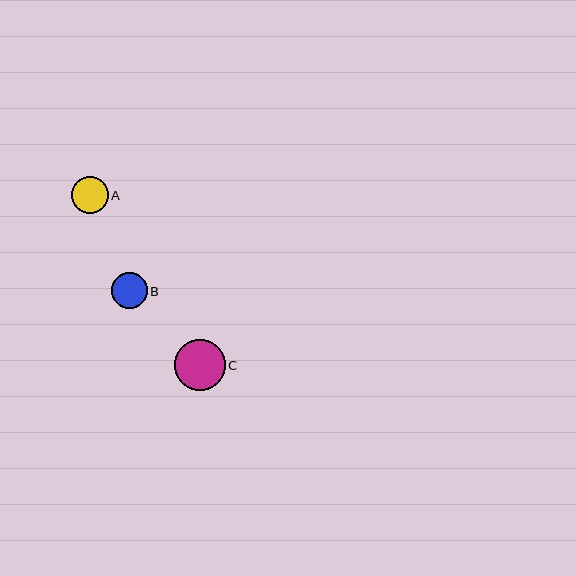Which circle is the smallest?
Circle B is the smallest with a size of approximately 36 pixels.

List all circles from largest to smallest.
From largest to smallest: C, A, B.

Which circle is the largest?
Circle C is the largest with a size of approximately 51 pixels.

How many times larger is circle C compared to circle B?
Circle C is approximately 1.4 times the size of circle B.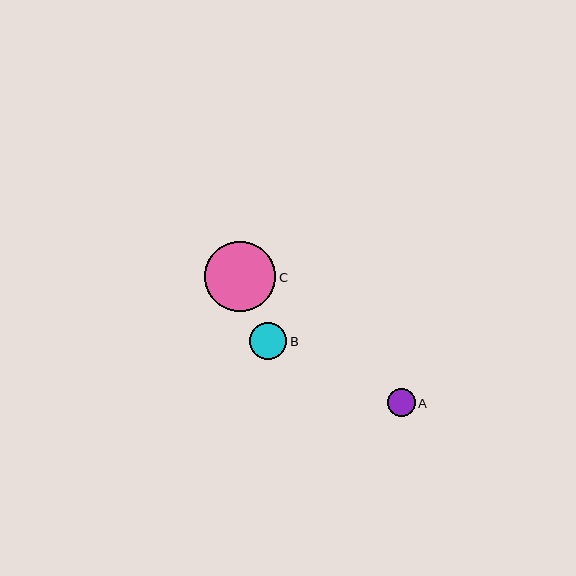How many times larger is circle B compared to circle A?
Circle B is approximately 1.3 times the size of circle A.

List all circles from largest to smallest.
From largest to smallest: C, B, A.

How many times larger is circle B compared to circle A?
Circle B is approximately 1.3 times the size of circle A.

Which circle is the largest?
Circle C is the largest with a size of approximately 71 pixels.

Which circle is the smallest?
Circle A is the smallest with a size of approximately 28 pixels.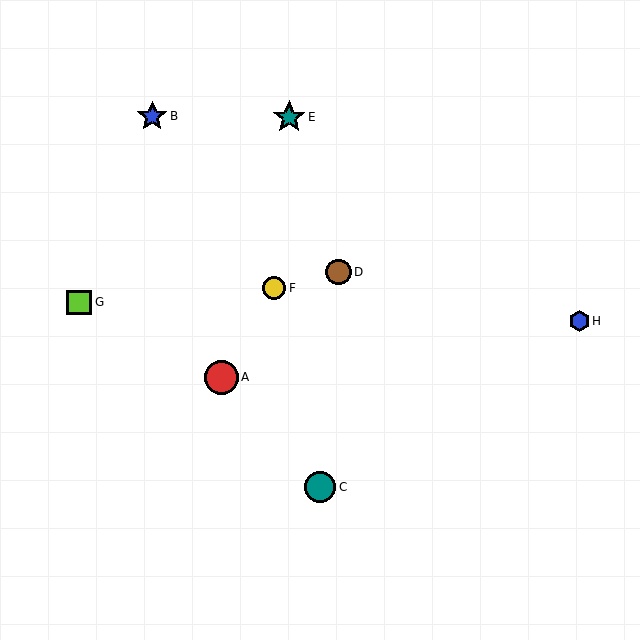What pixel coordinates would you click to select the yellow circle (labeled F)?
Click at (274, 288) to select the yellow circle F.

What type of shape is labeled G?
Shape G is a lime square.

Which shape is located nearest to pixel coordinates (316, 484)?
The teal circle (labeled C) at (320, 487) is nearest to that location.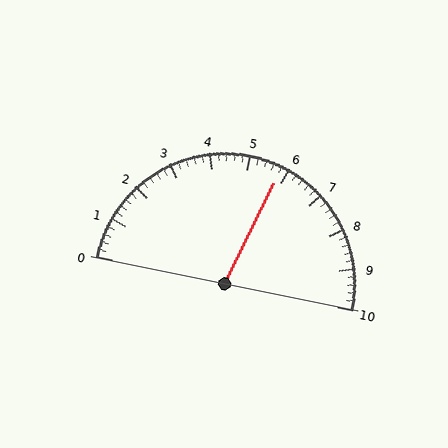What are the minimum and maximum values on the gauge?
The gauge ranges from 0 to 10.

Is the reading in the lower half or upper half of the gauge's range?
The reading is in the upper half of the range (0 to 10).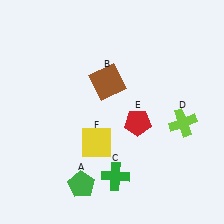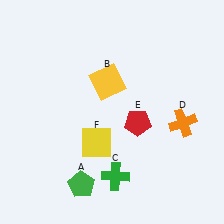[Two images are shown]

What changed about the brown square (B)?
In Image 1, B is brown. In Image 2, it changed to yellow.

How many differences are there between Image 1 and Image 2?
There are 2 differences between the two images.